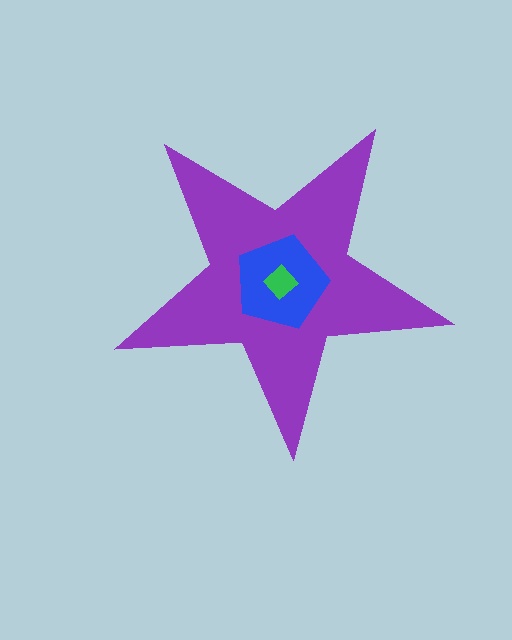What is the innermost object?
The green diamond.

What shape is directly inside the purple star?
The blue pentagon.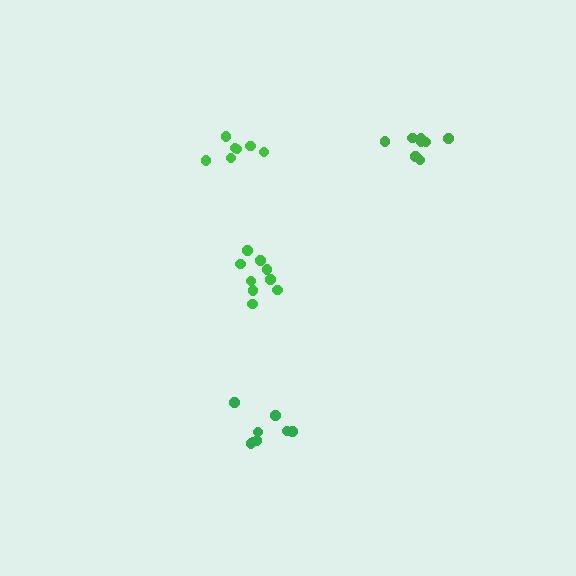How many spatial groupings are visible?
There are 4 spatial groupings.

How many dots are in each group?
Group 1: 8 dots, Group 2: 7 dots, Group 3: 8 dots, Group 4: 9 dots (32 total).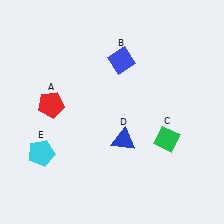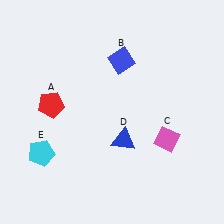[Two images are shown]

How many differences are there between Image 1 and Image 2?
There is 1 difference between the two images.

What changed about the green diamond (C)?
In Image 1, C is green. In Image 2, it changed to pink.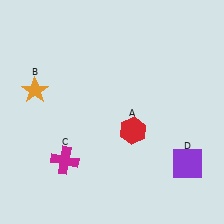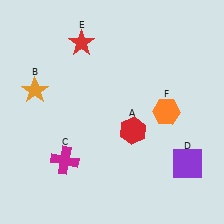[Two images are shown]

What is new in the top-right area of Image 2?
An orange hexagon (F) was added in the top-right area of Image 2.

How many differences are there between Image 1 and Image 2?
There are 2 differences between the two images.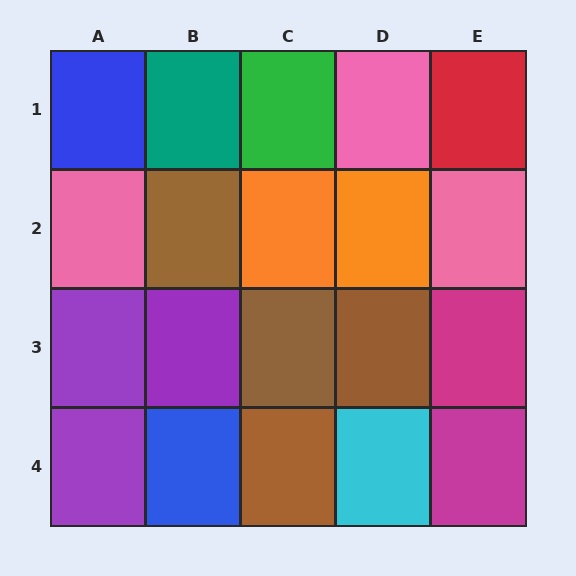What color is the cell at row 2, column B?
Brown.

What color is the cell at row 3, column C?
Brown.